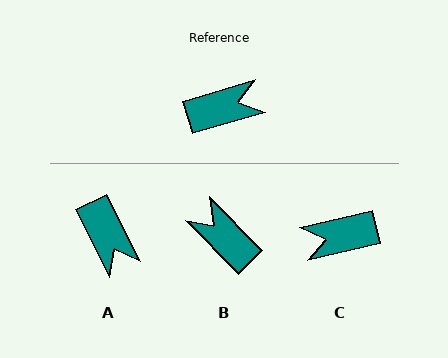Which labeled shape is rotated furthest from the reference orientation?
C, about 177 degrees away.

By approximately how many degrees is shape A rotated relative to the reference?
Approximately 80 degrees clockwise.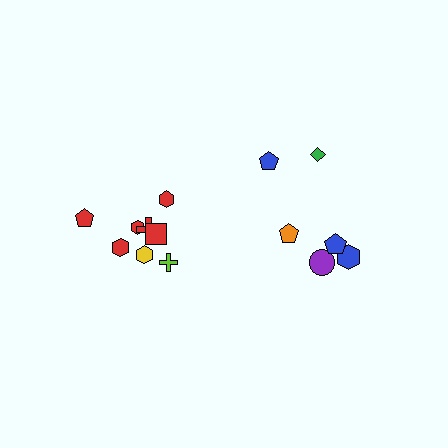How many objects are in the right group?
There are 6 objects.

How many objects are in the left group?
There are 8 objects.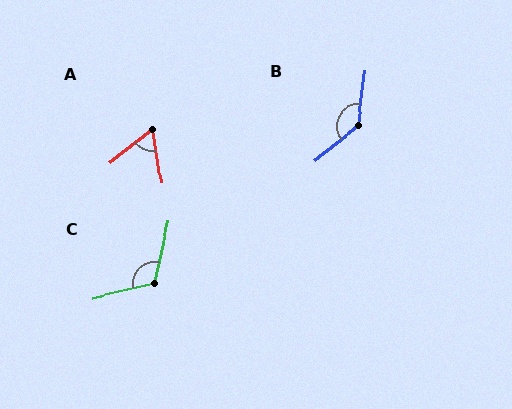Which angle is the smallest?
A, at approximately 61 degrees.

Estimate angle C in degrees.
Approximately 116 degrees.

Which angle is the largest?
B, at approximately 135 degrees.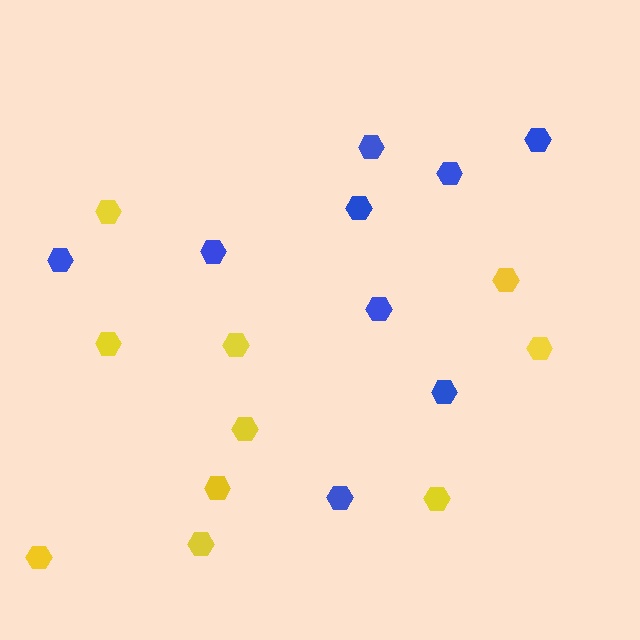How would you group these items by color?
There are 2 groups: one group of yellow hexagons (10) and one group of blue hexagons (9).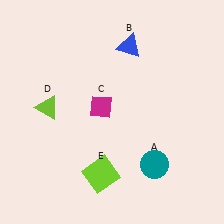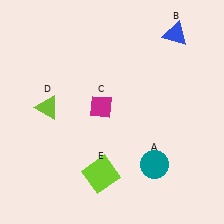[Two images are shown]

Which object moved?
The blue triangle (B) moved right.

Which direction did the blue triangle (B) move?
The blue triangle (B) moved right.